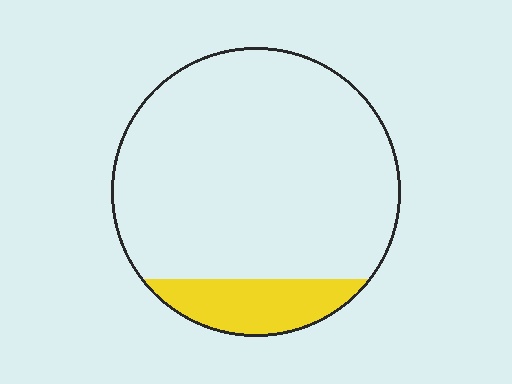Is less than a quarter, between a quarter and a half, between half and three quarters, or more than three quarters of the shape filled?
Less than a quarter.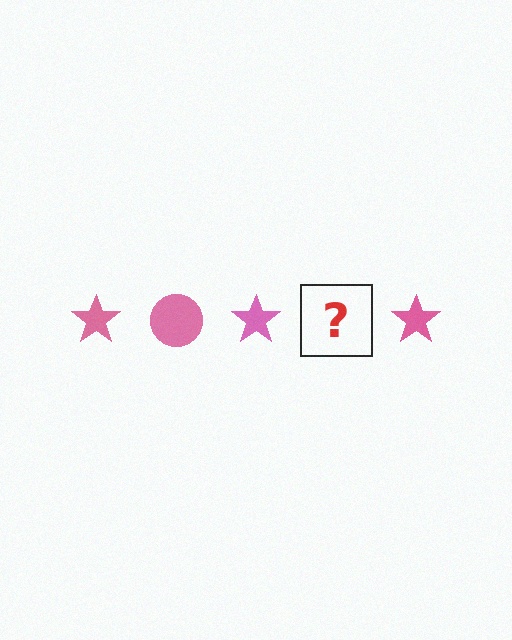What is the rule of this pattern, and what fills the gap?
The rule is that the pattern cycles through star, circle shapes in pink. The gap should be filled with a pink circle.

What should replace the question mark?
The question mark should be replaced with a pink circle.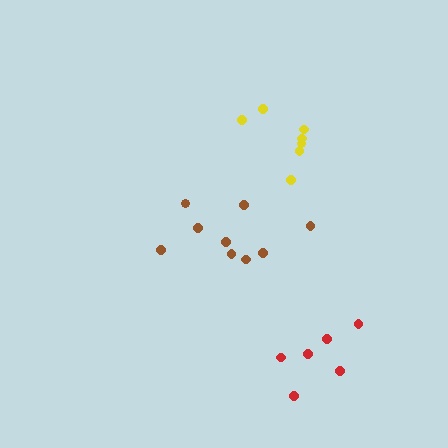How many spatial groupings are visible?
There are 3 spatial groupings.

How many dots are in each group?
Group 1: 9 dots, Group 2: 7 dots, Group 3: 6 dots (22 total).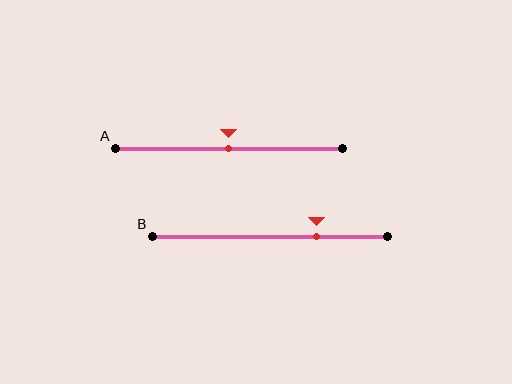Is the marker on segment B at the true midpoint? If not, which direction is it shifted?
No, the marker on segment B is shifted to the right by about 20% of the segment length.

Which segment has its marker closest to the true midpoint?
Segment A has its marker closest to the true midpoint.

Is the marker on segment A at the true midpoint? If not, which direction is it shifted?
Yes, the marker on segment A is at the true midpoint.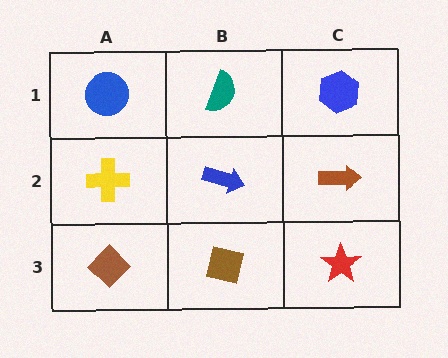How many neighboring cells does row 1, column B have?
3.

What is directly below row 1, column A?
A yellow cross.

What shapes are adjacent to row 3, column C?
A brown arrow (row 2, column C), a brown square (row 3, column B).